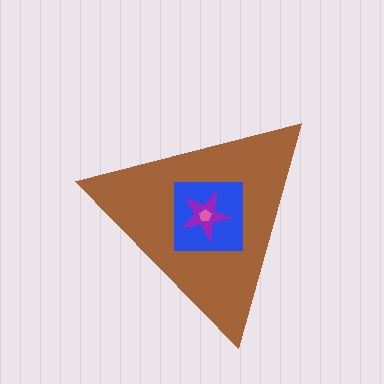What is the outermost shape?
The brown triangle.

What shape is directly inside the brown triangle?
The blue square.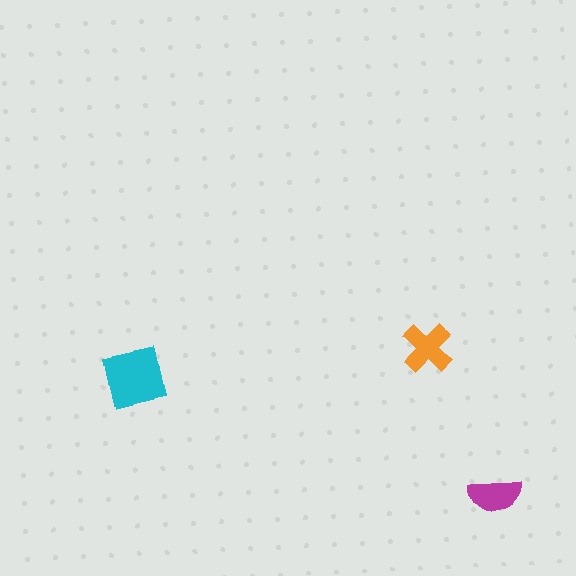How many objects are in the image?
There are 3 objects in the image.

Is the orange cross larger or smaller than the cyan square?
Smaller.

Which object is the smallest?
The magenta semicircle.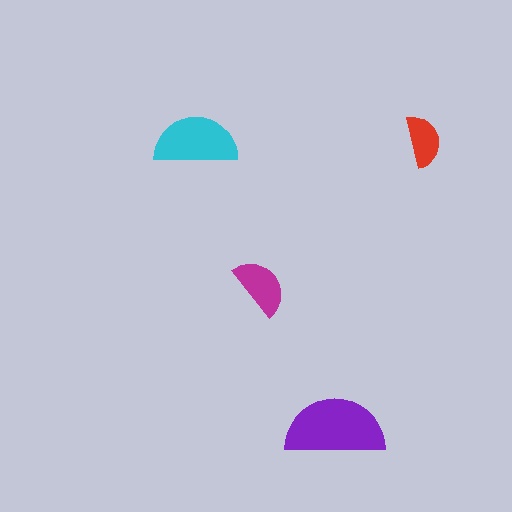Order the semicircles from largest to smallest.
the purple one, the cyan one, the magenta one, the red one.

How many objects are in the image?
There are 4 objects in the image.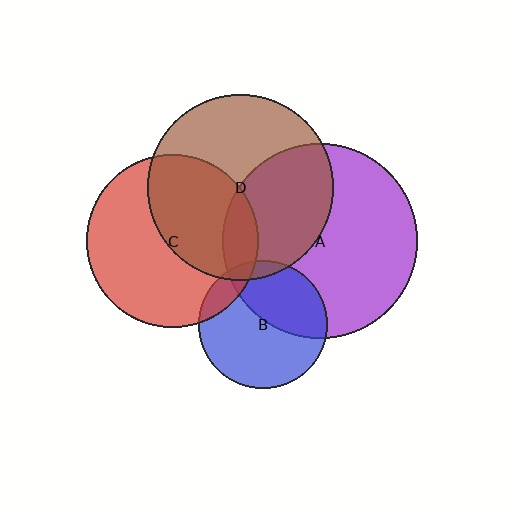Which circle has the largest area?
Circle A (purple).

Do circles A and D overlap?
Yes.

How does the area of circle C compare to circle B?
Approximately 1.8 times.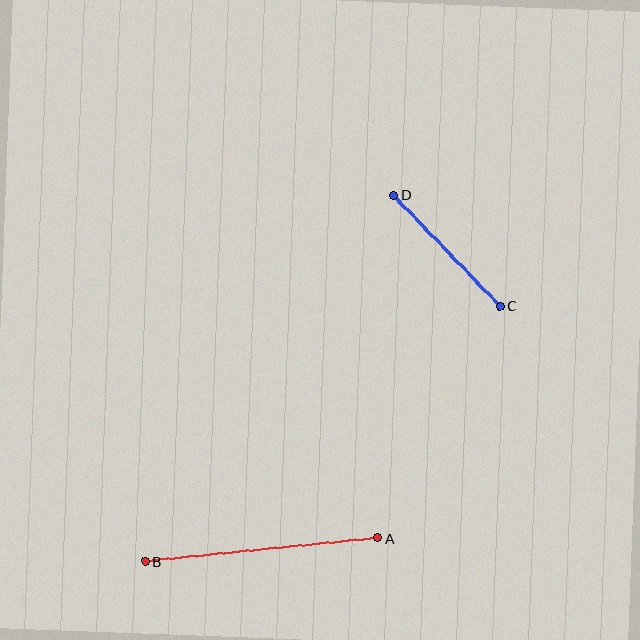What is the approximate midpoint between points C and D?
The midpoint is at approximately (447, 251) pixels.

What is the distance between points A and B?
The distance is approximately 234 pixels.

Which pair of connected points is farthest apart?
Points A and B are farthest apart.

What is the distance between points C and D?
The distance is approximately 154 pixels.